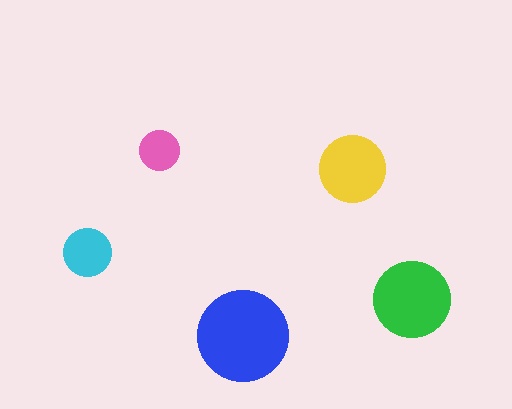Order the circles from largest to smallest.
the blue one, the green one, the yellow one, the cyan one, the pink one.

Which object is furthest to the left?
The cyan circle is leftmost.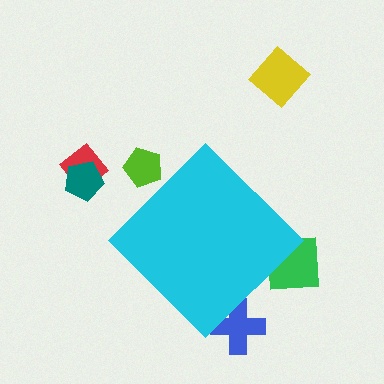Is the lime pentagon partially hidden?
Yes, the lime pentagon is partially hidden behind the cyan diamond.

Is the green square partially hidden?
Yes, the green square is partially hidden behind the cyan diamond.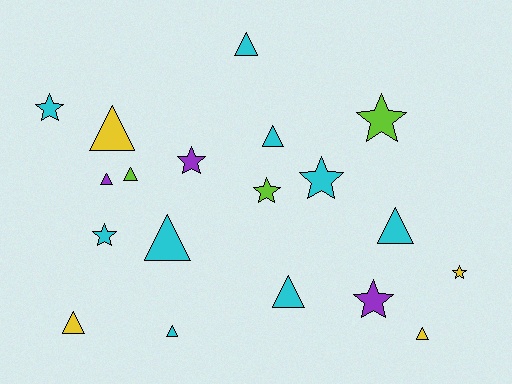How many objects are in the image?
There are 19 objects.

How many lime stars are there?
There are 2 lime stars.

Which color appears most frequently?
Cyan, with 9 objects.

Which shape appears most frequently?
Triangle, with 11 objects.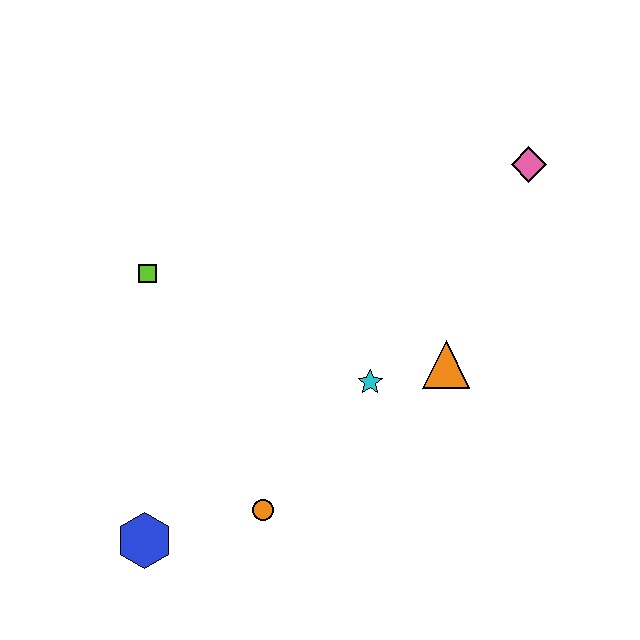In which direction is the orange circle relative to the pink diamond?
The orange circle is below the pink diamond.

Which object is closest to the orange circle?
The blue hexagon is closest to the orange circle.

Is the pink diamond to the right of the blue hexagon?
Yes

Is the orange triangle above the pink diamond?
No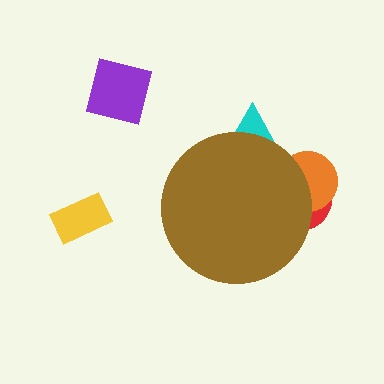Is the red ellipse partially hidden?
Yes, the red ellipse is partially hidden behind the brown circle.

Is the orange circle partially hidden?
Yes, the orange circle is partially hidden behind the brown circle.